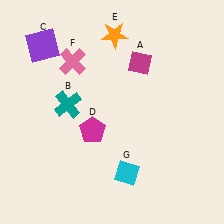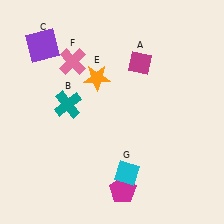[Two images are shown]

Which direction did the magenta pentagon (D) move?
The magenta pentagon (D) moved down.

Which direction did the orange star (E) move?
The orange star (E) moved down.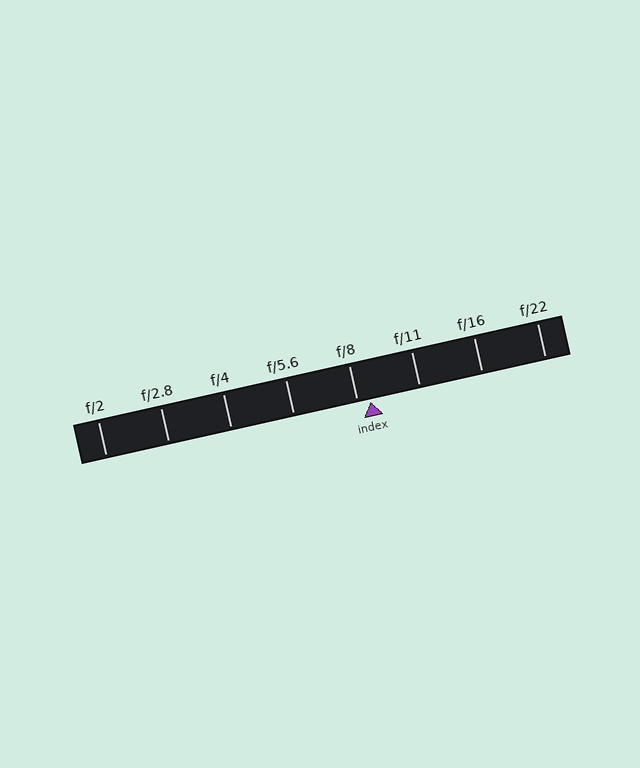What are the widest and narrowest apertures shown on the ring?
The widest aperture shown is f/2 and the narrowest is f/22.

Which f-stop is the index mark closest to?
The index mark is closest to f/8.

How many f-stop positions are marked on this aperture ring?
There are 8 f-stop positions marked.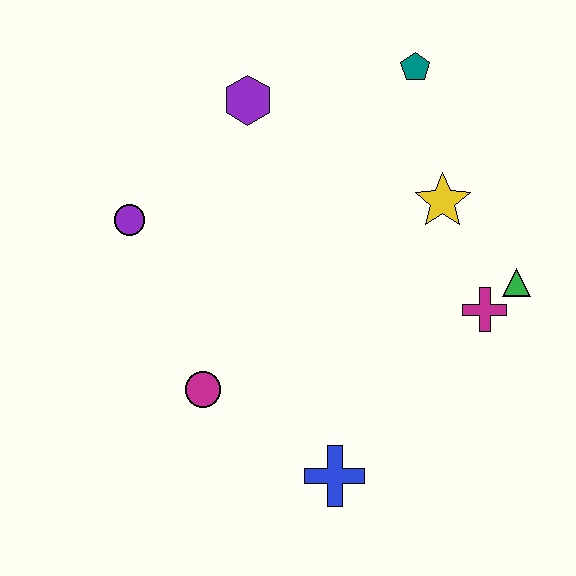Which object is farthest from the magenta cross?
The purple circle is farthest from the magenta cross.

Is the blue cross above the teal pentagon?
No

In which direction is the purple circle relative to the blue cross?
The purple circle is above the blue cross.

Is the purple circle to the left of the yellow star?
Yes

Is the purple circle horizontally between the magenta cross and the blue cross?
No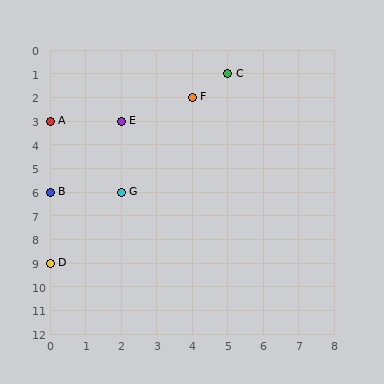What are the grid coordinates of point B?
Point B is at grid coordinates (0, 6).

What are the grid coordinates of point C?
Point C is at grid coordinates (5, 1).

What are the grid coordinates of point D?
Point D is at grid coordinates (0, 9).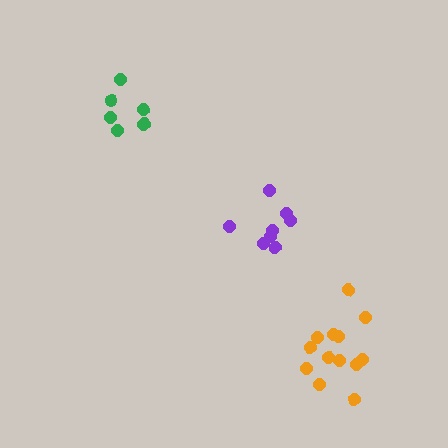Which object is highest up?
The green cluster is topmost.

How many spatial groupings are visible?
There are 3 spatial groupings.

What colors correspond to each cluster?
The clusters are colored: purple, green, orange.